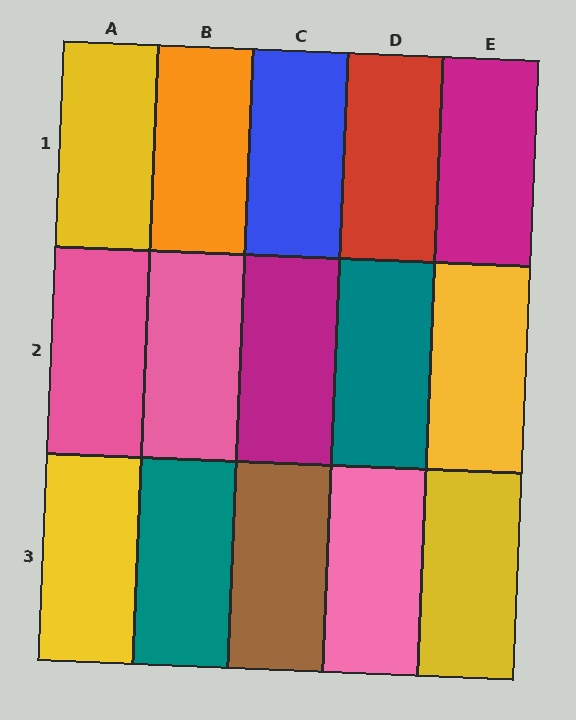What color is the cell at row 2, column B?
Pink.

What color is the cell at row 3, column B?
Teal.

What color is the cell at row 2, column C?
Magenta.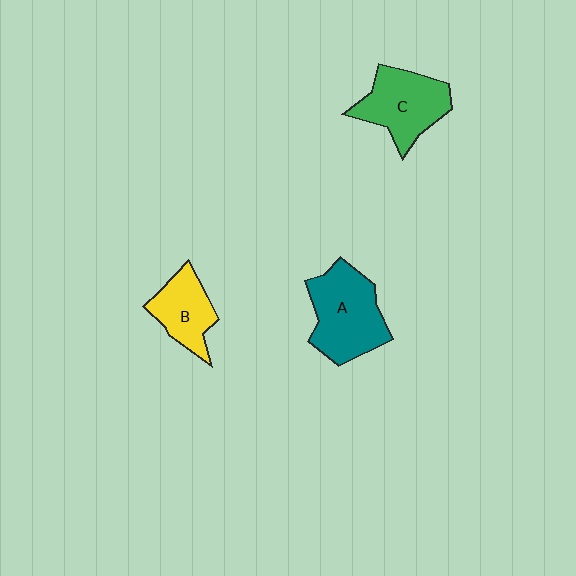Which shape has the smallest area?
Shape B (yellow).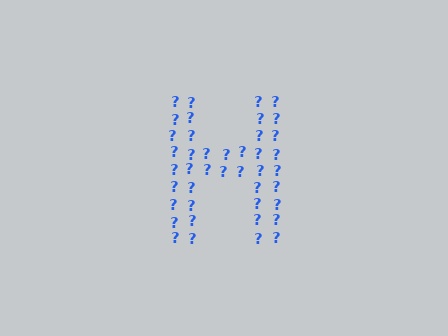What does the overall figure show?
The overall figure shows the letter H.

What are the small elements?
The small elements are question marks.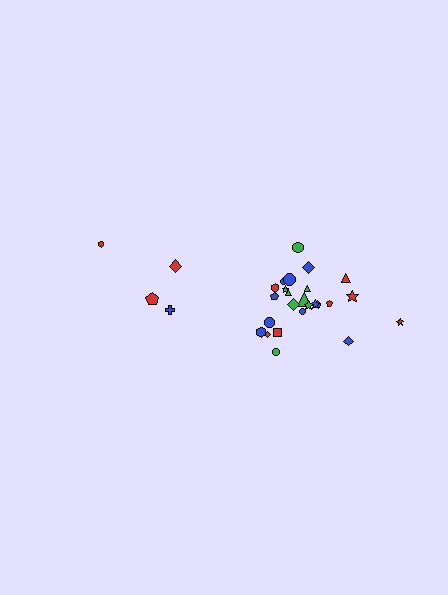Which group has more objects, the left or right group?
The right group.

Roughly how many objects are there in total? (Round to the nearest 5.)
Roughly 30 objects in total.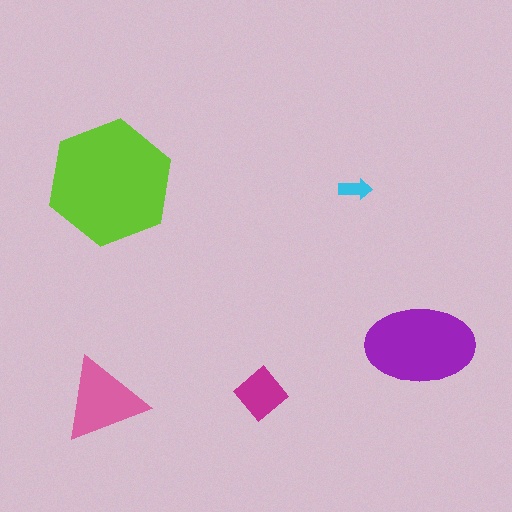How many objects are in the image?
There are 5 objects in the image.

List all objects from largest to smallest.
The lime hexagon, the purple ellipse, the pink triangle, the magenta diamond, the cyan arrow.